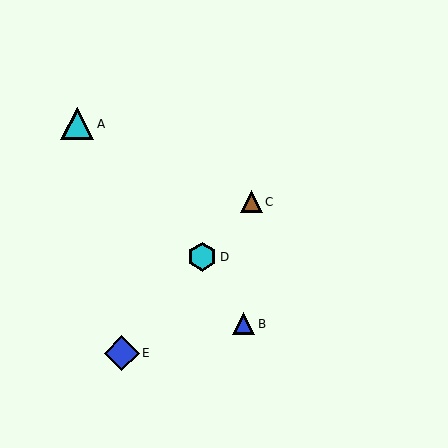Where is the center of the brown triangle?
The center of the brown triangle is at (251, 202).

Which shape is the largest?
The blue diamond (labeled E) is the largest.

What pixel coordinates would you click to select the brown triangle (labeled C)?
Click at (251, 202) to select the brown triangle C.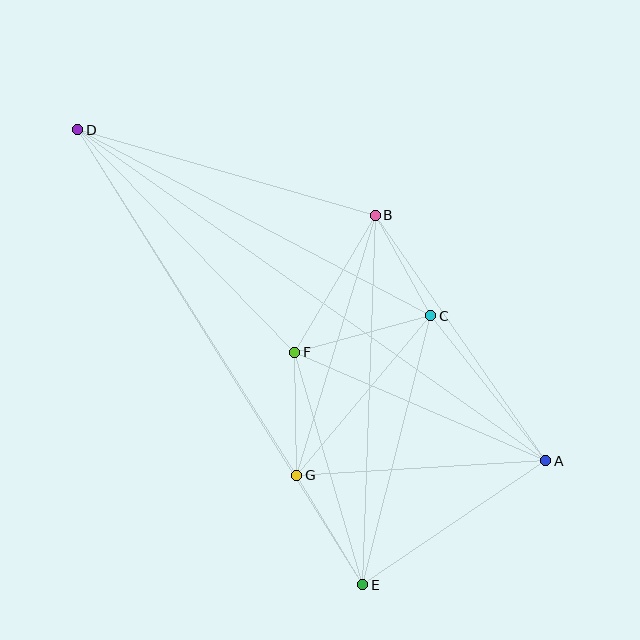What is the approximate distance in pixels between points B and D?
The distance between B and D is approximately 309 pixels.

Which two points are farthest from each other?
Points A and D are farthest from each other.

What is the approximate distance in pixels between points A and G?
The distance between A and G is approximately 250 pixels.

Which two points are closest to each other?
Points B and C are closest to each other.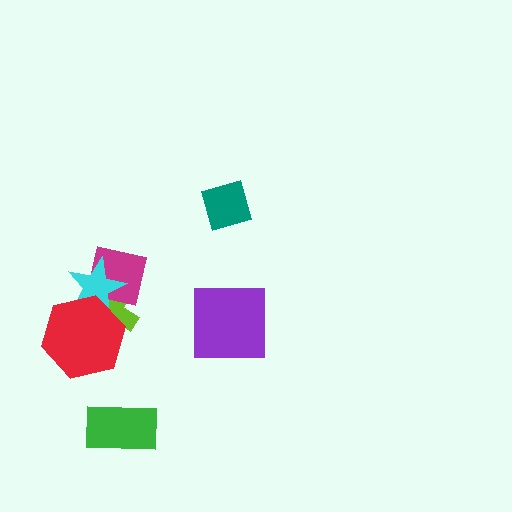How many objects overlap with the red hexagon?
3 objects overlap with the red hexagon.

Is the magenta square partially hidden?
Yes, it is partially covered by another shape.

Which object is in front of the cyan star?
The red hexagon is in front of the cyan star.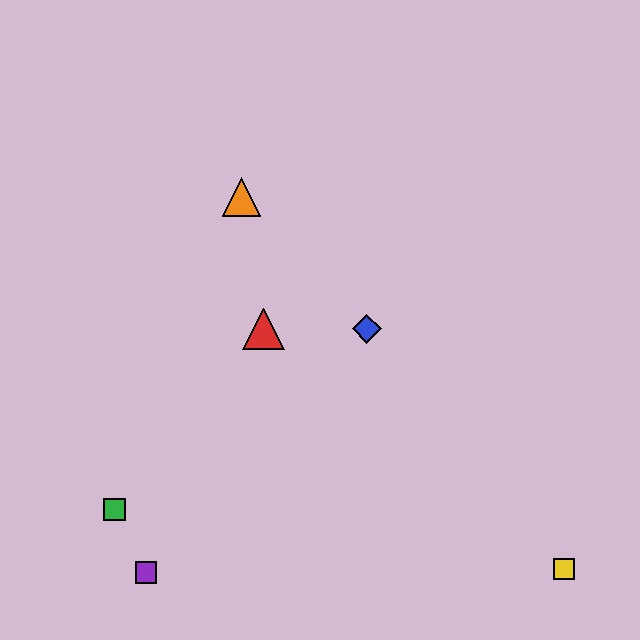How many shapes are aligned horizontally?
2 shapes (the red triangle, the blue diamond) are aligned horizontally.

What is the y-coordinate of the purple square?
The purple square is at y≈572.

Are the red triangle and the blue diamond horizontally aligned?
Yes, both are at y≈329.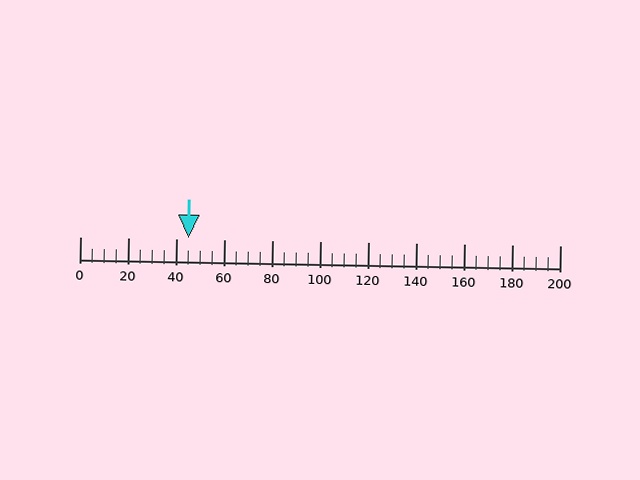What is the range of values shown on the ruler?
The ruler shows values from 0 to 200.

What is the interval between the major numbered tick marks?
The major tick marks are spaced 20 units apart.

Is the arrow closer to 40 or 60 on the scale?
The arrow is closer to 40.